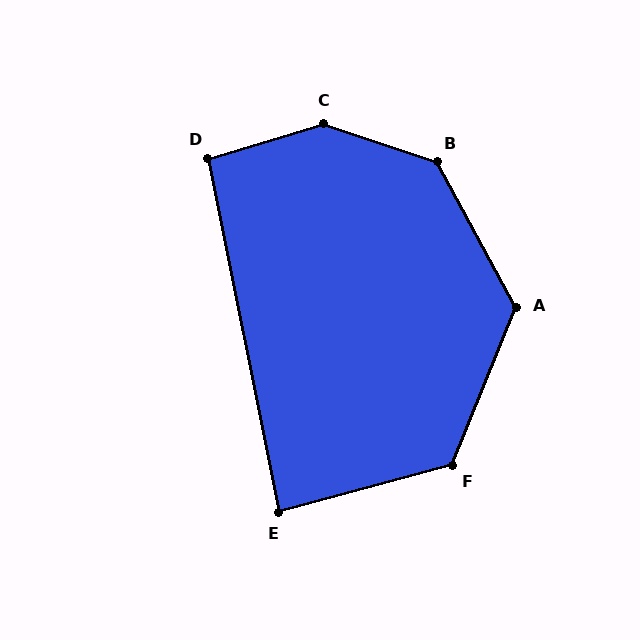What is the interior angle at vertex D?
Approximately 96 degrees (obtuse).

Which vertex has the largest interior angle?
C, at approximately 144 degrees.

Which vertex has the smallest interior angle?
E, at approximately 86 degrees.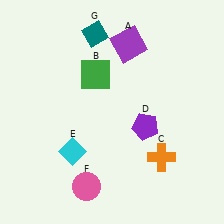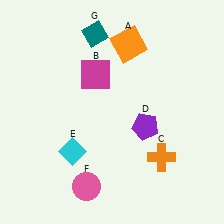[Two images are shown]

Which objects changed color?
A changed from purple to orange. B changed from green to magenta.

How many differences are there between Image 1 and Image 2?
There are 2 differences between the two images.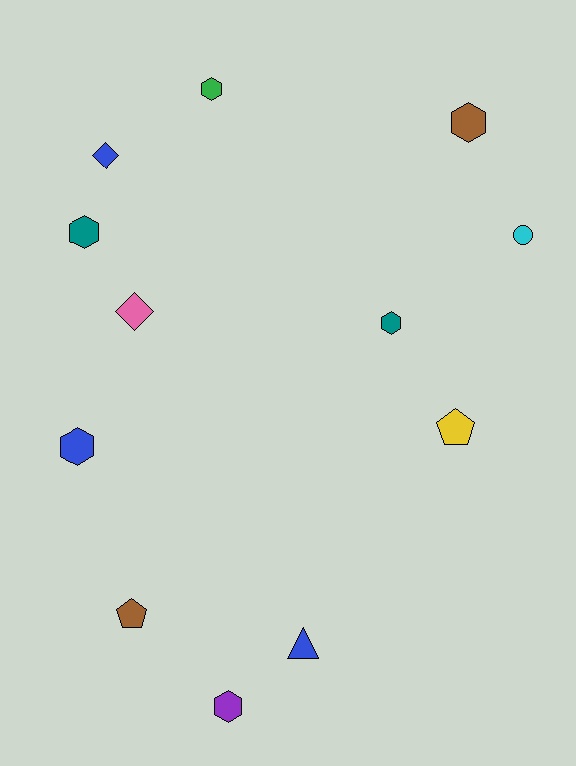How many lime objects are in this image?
There are no lime objects.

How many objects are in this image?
There are 12 objects.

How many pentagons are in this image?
There are 2 pentagons.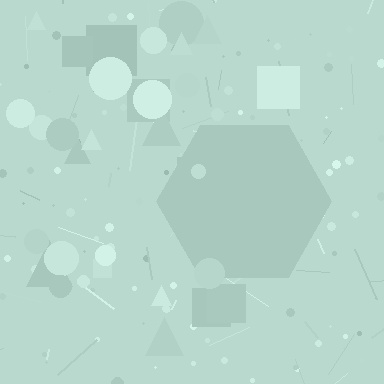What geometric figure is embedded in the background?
A hexagon is embedded in the background.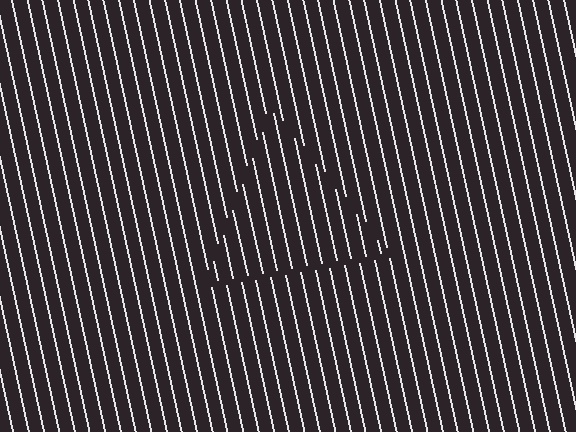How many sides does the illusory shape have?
3 sides — the line-ends trace a triangle.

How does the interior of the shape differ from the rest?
The interior of the shape contains the same grating, shifted by half a period — the contour is defined by the phase discontinuity where line-ends from the inner and outer gratings abut.